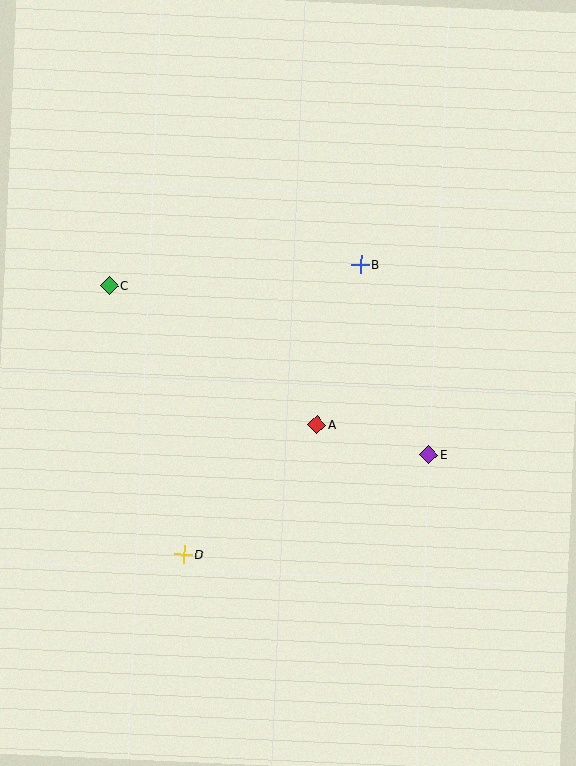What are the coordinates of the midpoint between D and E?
The midpoint between D and E is at (306, 504).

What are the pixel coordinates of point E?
Point E is at (429, 454).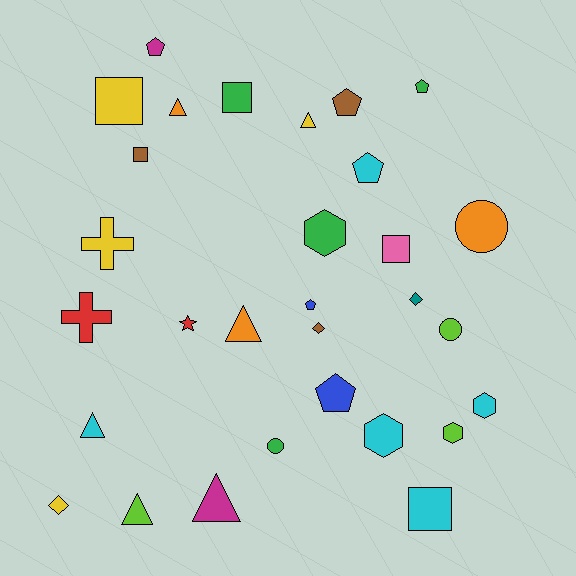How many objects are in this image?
There are 30 objects.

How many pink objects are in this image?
There is 1 pink object.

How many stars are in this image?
There is 1 star.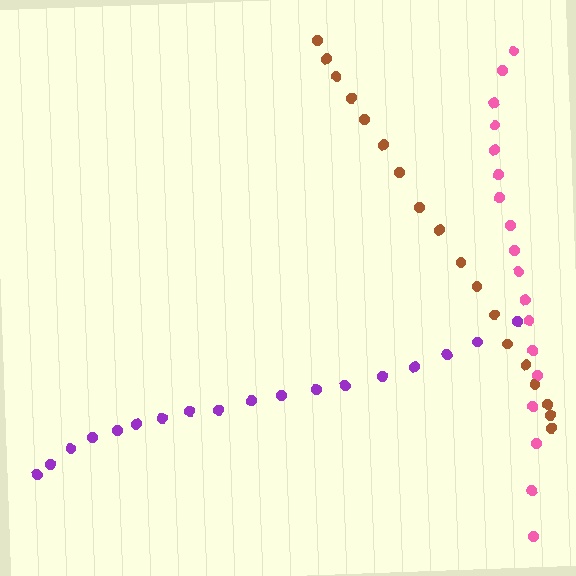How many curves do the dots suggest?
There are 3 distinct paths.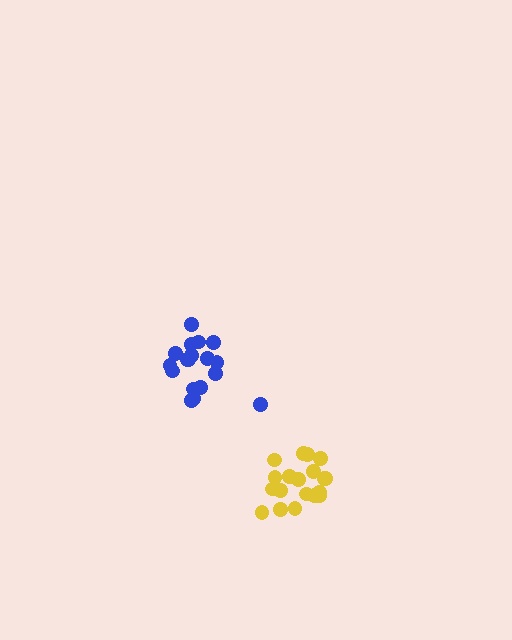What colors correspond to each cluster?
The clusters are colored: blue, yellow.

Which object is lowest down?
The yellow cluster is bottommost.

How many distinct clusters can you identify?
There are 2 distinct clusters.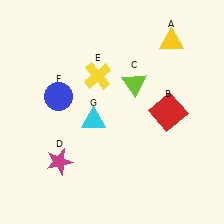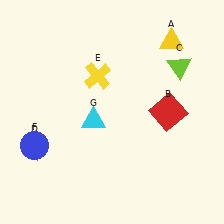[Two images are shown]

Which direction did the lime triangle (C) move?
The lime triangle (C) moved right.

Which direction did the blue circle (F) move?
The blue circle (F) moved down.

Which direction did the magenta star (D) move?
The magenta star (D) moved left.